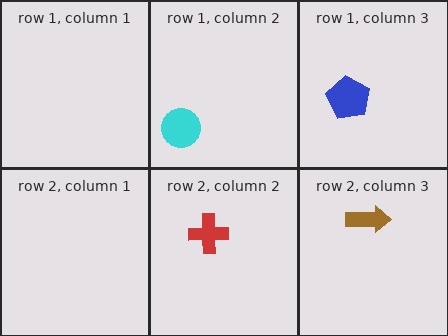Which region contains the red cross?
The row 2, column 2 region.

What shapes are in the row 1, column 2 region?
The cyan circle.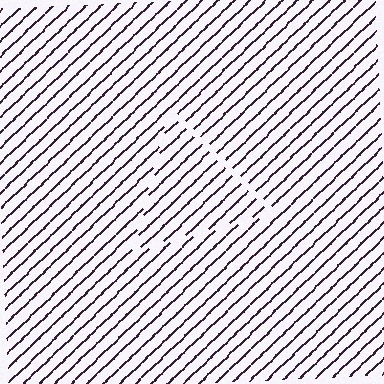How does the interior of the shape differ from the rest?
The interior of the shape contains the same grating, shifted by half a period — the contour is defined by the phase discontinuity where line-ends from the inner and outer gratings abut.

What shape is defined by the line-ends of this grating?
An illusory triangle. The interior of the shape contains the same grating, shifted by half a period — the contour is defined by the phase discontinuity where line-ends from the inner and outer gratings abut.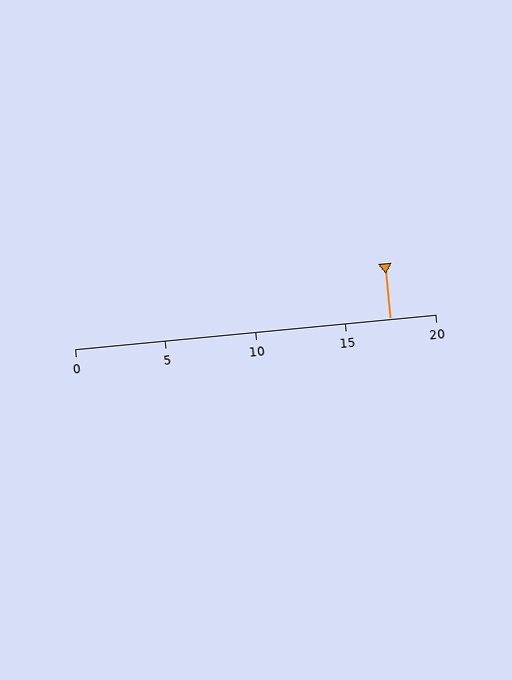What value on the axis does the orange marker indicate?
The marker indicates approximately 17.5.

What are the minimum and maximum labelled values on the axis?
The axis runs from 0 to 20.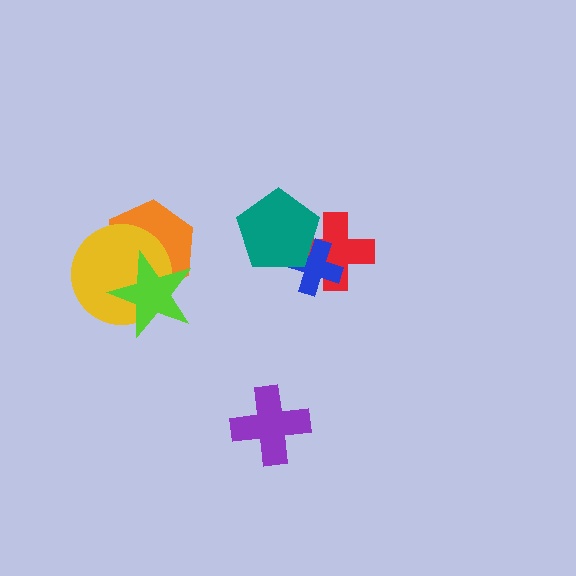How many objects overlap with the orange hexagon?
2 objects overlap with the orange hexagon.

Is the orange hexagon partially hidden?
Yes, it is partially covered by another shape.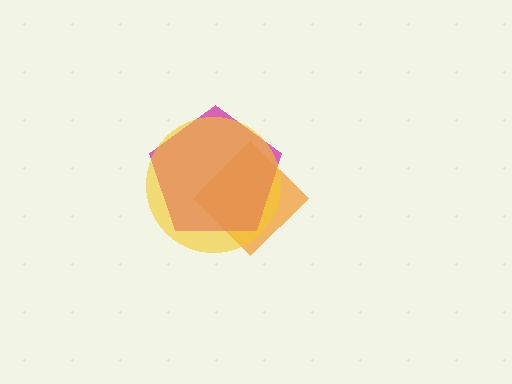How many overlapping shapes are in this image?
There are 3 overlapping shapes in the image.